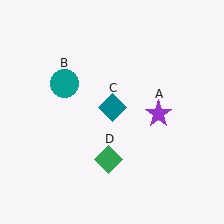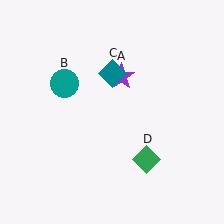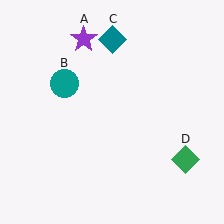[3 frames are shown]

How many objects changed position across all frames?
3 objects changed position: purple star (object A), teal diamond (object C), green diamond (object D).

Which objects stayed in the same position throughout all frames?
Teal circle (object B) remained stationary.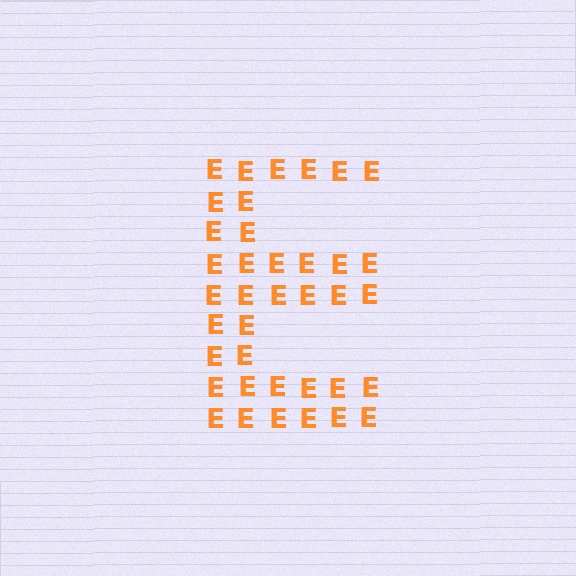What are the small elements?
The small elements are letter E's.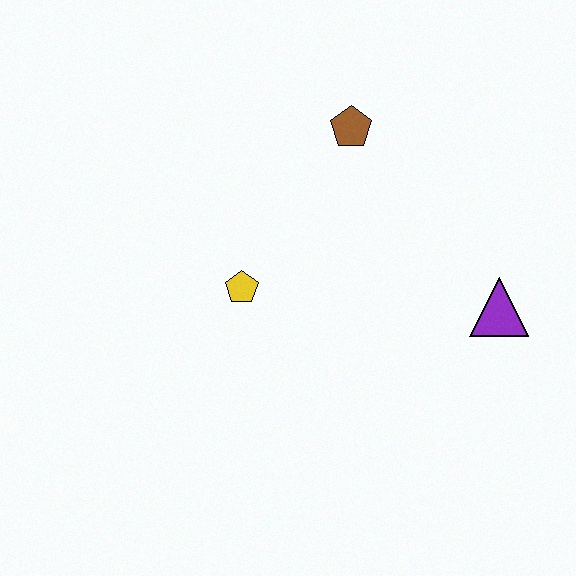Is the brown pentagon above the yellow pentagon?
Yes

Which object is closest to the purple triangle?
The brown pentagon is closest to the purple triangle.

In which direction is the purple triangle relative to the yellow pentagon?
The purple triangle is to the right of the yellow pentagon.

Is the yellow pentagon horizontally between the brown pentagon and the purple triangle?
No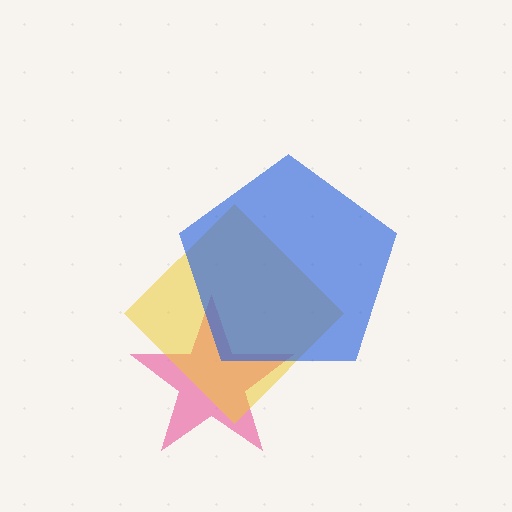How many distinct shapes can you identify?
There are 3 distinct shapes: a pink star, a yellow diamond, a blue pentagon.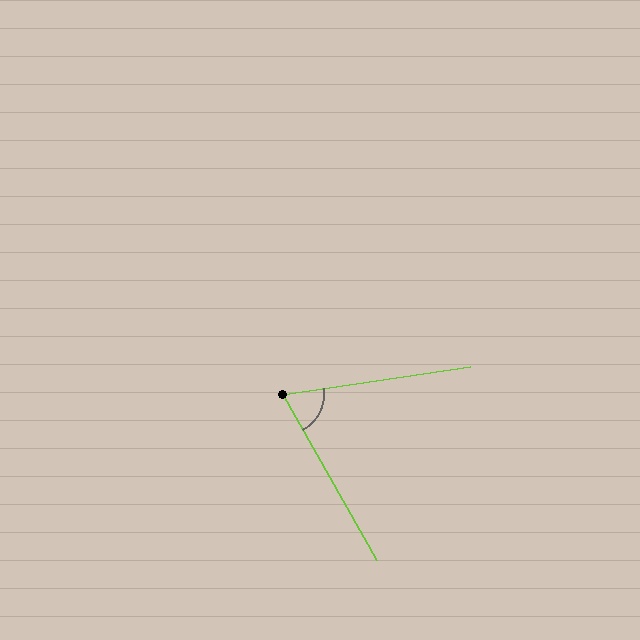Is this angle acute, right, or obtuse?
It is acute.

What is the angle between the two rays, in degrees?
Approximately 69 degrees.